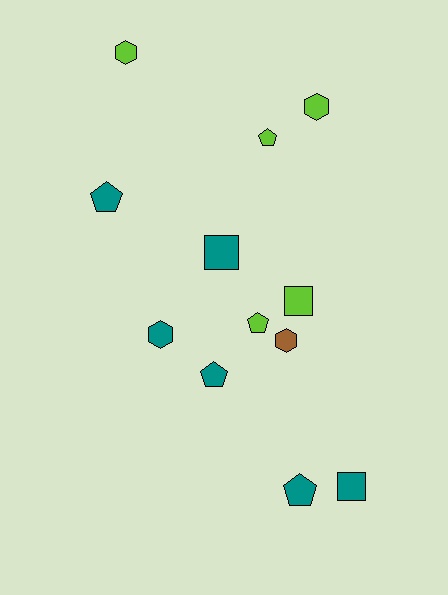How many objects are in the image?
There are 12 objects.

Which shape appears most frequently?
Pentagon, with 5 objects.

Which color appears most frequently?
Teal, with 6 objects.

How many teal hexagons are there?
There is 1 teal hexagon.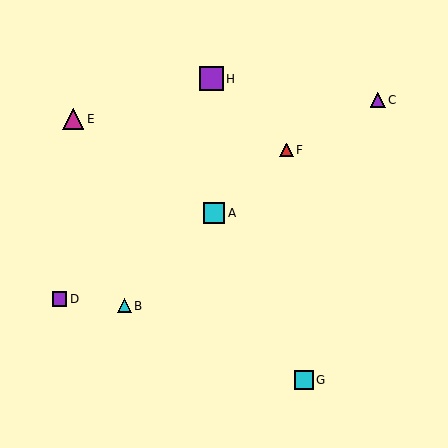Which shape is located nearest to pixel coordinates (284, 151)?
The red triangle (labeled F) at (286, 150) is nearest to that location.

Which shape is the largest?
The purple square (labeled H) is the largest.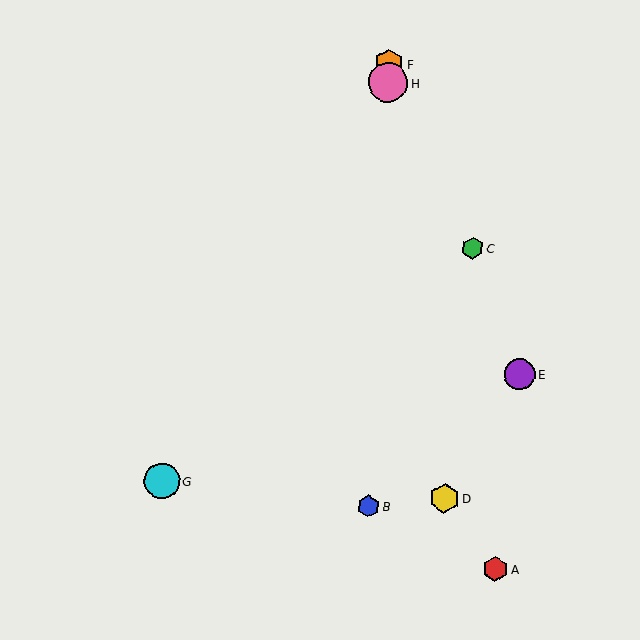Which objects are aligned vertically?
Objects B, F, H are aligned vertically.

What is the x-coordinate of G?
Object G is at x≈162.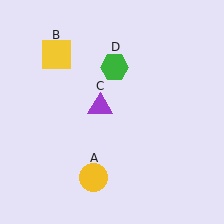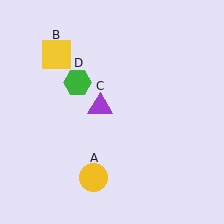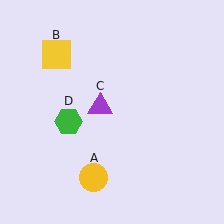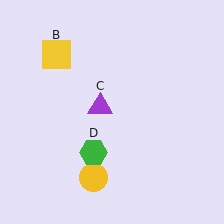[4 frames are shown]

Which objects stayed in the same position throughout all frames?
Yellow circle (object A) and yellow square (object B) and purple triangle (object C) remained stationary.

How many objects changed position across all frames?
1 object changed position: green hexagon (object D).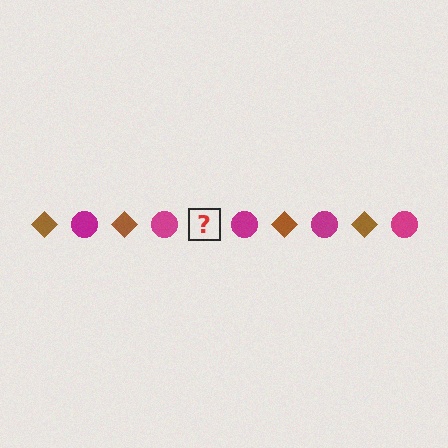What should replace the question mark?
The question mark should be replaced with a brown diamond.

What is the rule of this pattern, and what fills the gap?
The rule is that the pattern alternates between brown diamond and magenta circle. The gap should be filled with a brown diamond.